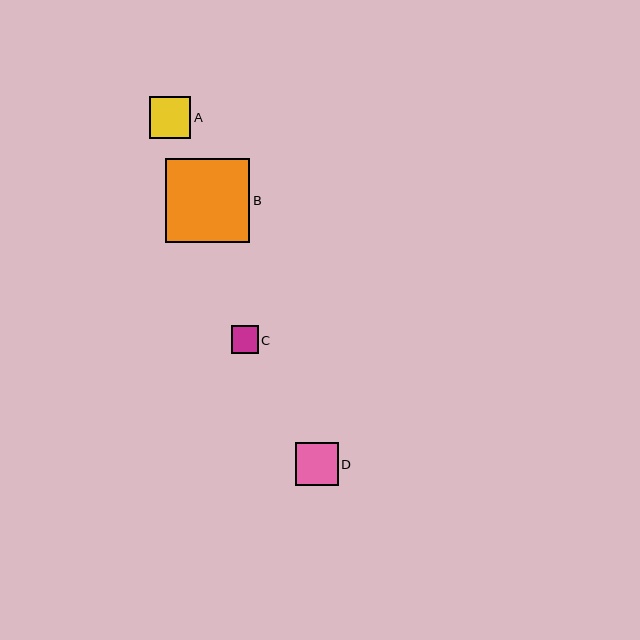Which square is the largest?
Square B is the largest with a size of approximately 84 pixels.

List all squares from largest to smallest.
From largest to smallest: B, D, A, C.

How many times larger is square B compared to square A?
Square B is approximately 2.0 times the size of square A.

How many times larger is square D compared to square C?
Square D is approximately 1.6 times the size of square C.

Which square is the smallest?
Square C is the smallest with a size of approximately 27 pixels.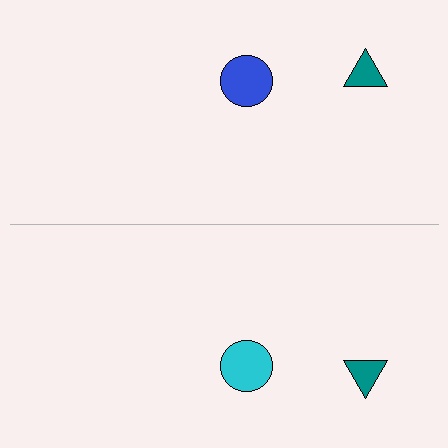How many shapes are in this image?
There are 4 shapes in this image.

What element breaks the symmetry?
The cyan circle on the bottom side breaks the symmetry — its mirror counterpart is blue.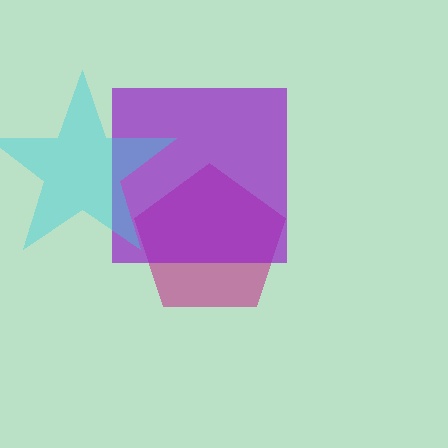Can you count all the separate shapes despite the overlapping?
Yes, there are 3 separate shapes.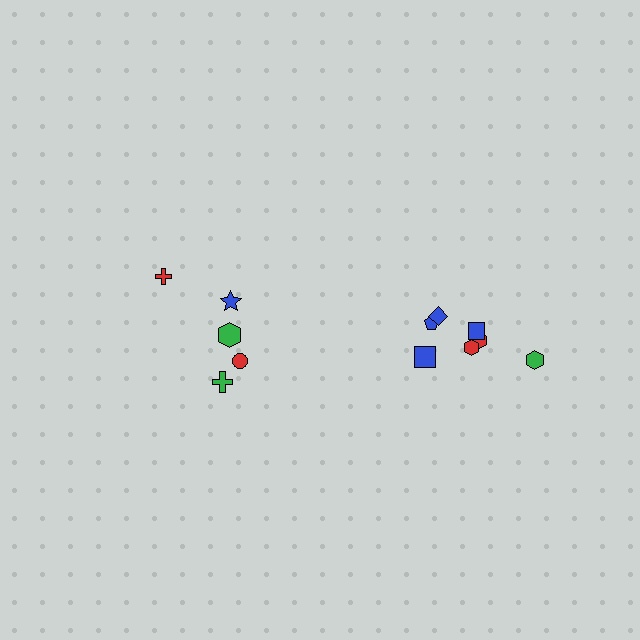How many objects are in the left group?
There are 5 objects.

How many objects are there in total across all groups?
There are 12 objects.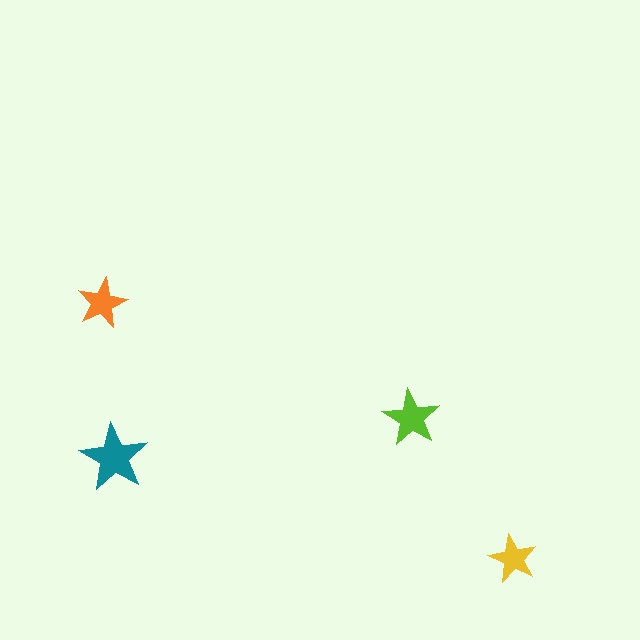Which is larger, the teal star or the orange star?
The teal one.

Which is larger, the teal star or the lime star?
The teal one.